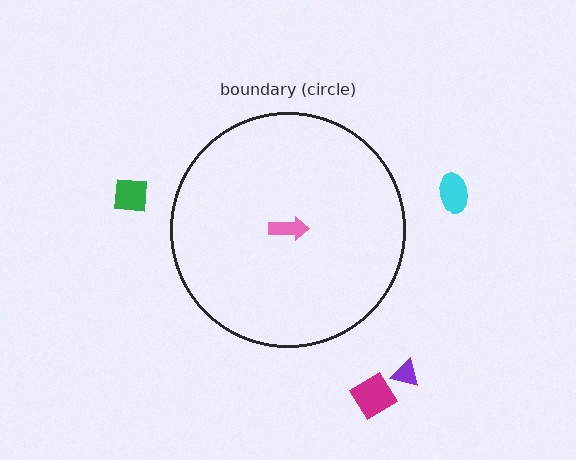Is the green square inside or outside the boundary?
Outside.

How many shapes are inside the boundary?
1 inside, 4 outside.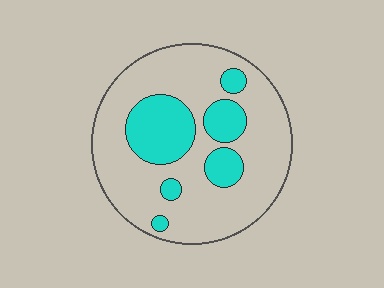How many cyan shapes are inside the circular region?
6.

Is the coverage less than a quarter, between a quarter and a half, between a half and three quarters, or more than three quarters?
Less than a quarter.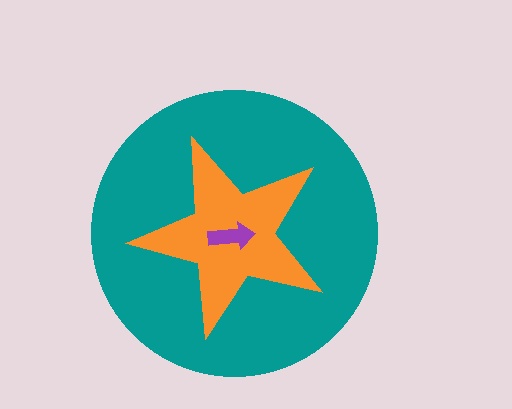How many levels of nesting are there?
3.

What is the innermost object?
The purple arrow.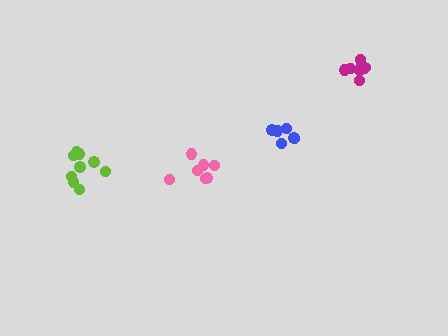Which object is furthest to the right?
The magenta cluster is rightmost.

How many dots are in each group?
Group 1: 6 dots, Group 2: 9 dots, Group 3: 7 dots, Group 4: 8 dots (30 total).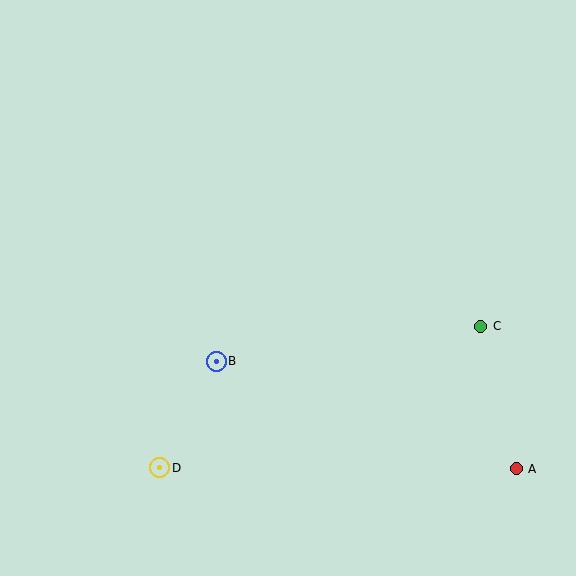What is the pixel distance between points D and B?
The distance between D and B is 120 pixels.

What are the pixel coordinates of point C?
Point C is at (480, 326).